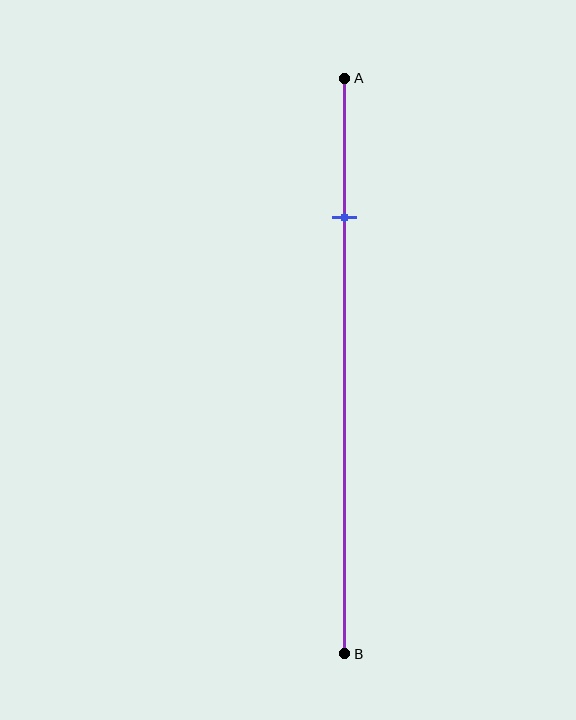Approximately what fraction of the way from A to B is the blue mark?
The blue mark is approximately 25% of the way from A to B.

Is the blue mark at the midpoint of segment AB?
No, the mark is at about 25% from A, not at the 50% midpoint.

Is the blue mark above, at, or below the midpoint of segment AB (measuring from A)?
The blue mark is above the midpoint of segment AB.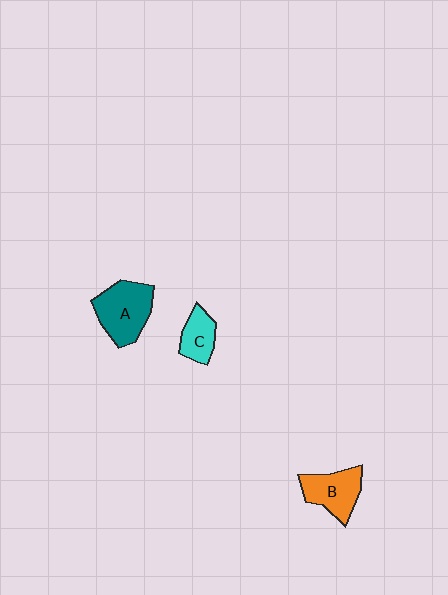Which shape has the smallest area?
Shape C (cyan).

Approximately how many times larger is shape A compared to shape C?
Approximately 1.8 times.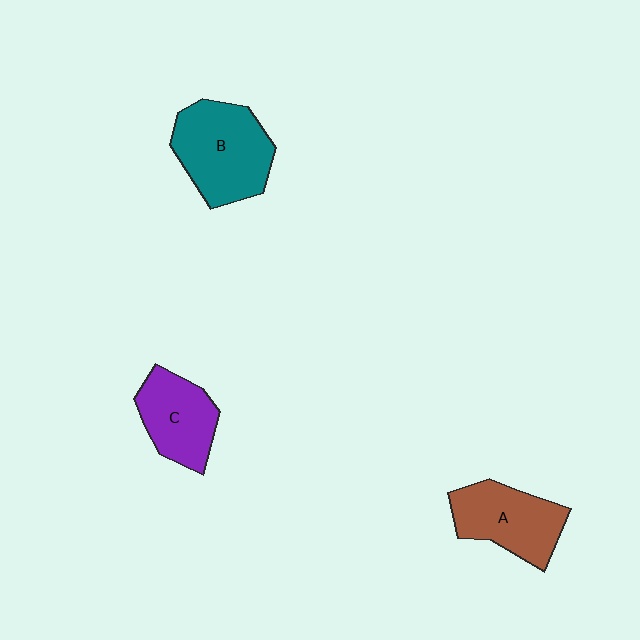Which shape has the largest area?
Shape B (teal).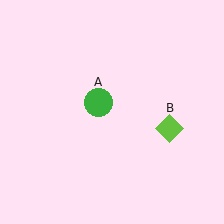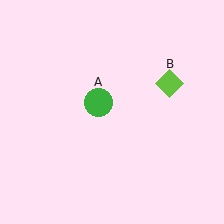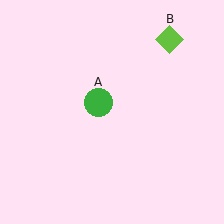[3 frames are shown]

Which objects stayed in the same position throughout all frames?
Green circle (object A) remained stationary.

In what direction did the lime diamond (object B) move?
The lime diamond (object B) moved up.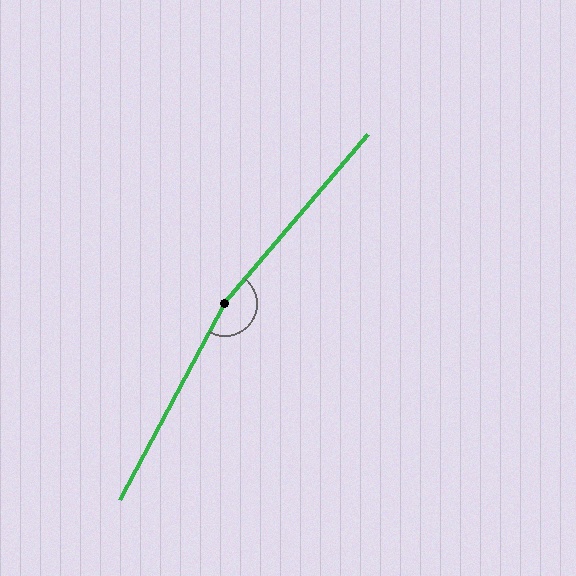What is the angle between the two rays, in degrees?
Approximately 168 degrees.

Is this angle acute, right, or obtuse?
It is obtuse.